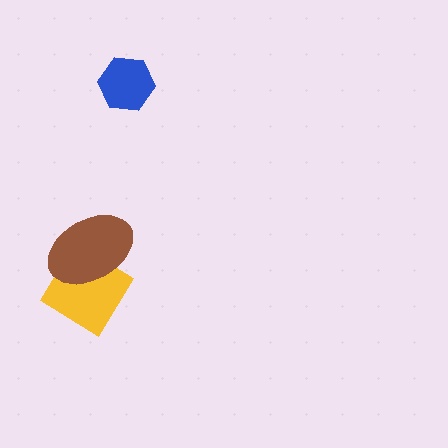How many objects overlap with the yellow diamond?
1 object overlaps with the yellow diamond.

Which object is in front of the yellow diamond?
The brown ellipse is in front of the yellow diamond.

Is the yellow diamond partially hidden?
Yes, it is partially covered by another shape.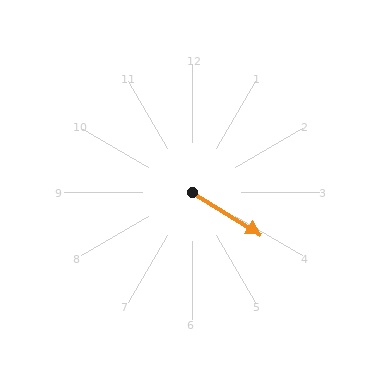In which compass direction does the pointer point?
Southeast.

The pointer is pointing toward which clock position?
Roughly 4 o'clock.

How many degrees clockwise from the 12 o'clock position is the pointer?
Approximately 122 degrees.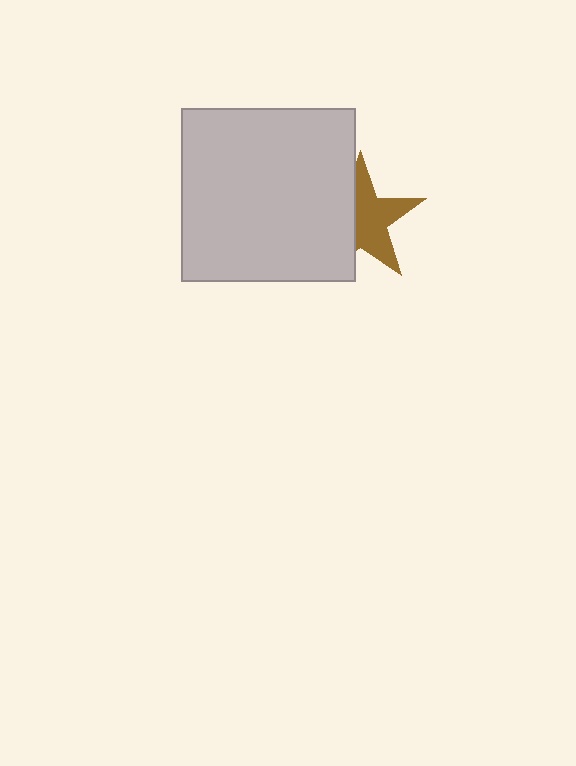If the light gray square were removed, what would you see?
You would see the complete brown star.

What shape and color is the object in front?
The object in front is a light gray square.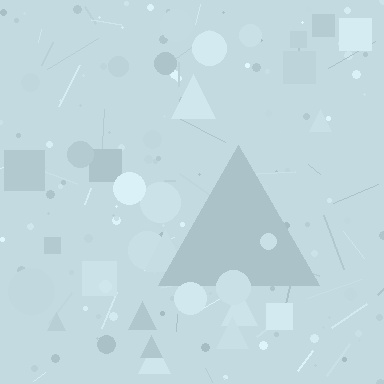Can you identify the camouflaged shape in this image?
The camouflaged shape is a triangle.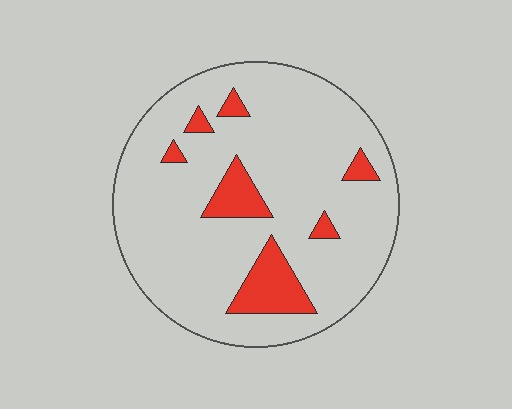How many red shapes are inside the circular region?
7.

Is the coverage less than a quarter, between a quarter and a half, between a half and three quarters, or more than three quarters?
Less than a quarter.